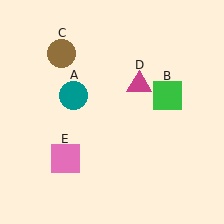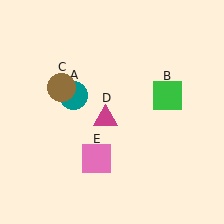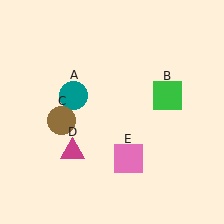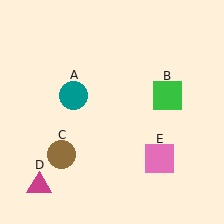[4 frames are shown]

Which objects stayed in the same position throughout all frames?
Teal circle (object A) and green square (object B) remained stationary.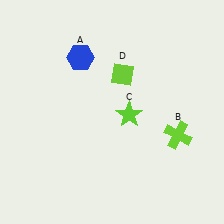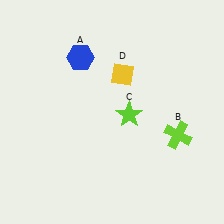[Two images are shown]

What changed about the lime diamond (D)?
In Image 1, D is lime. In Image 2, it changed to yellow.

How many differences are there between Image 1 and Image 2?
There is 1 difference between the two images.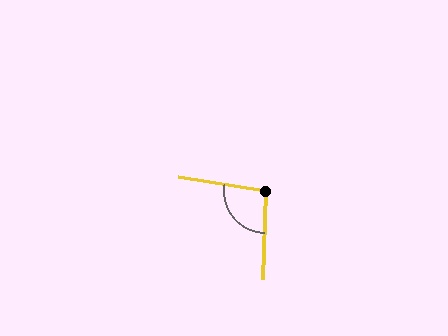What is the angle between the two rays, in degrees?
Approximately 97 degrees.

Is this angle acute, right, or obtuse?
It is obtuse.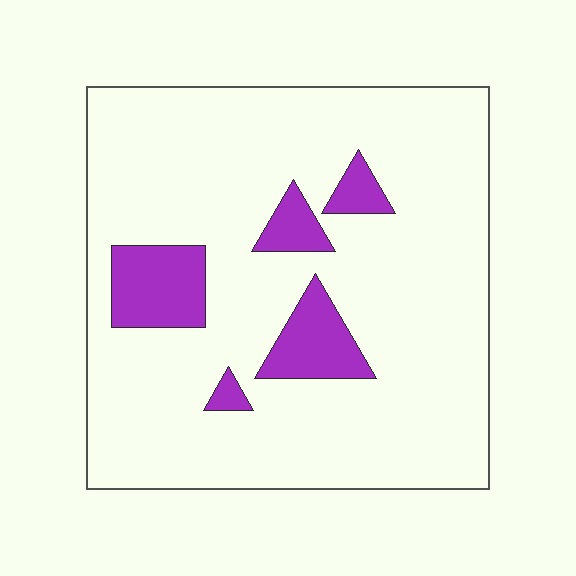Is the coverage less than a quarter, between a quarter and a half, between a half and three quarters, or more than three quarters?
Less than a quarter.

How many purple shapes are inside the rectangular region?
5.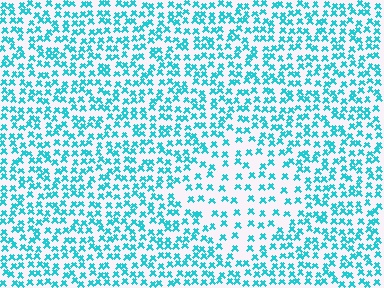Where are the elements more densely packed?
The elements are more densely packed outside the diamond boundary.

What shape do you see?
I see a diamond.